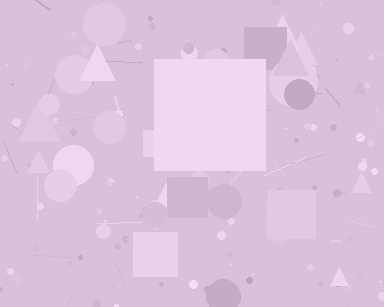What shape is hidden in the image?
A square is hidden in the image.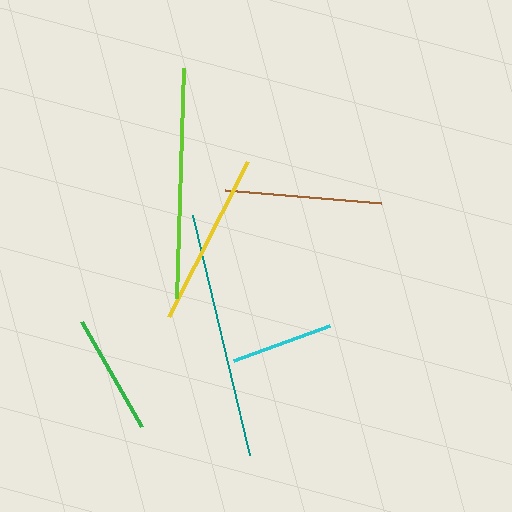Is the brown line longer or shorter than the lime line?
The lime line is longer than the brown line.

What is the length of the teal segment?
The teal segment is approximately 247 pixels long.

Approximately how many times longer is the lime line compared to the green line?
The lime line is approximately 1.9 times the length of the green line.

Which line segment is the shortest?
The cyan line is the shortest at approximately 102 pixels.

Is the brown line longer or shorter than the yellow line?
The yellow line is longer than the brown line.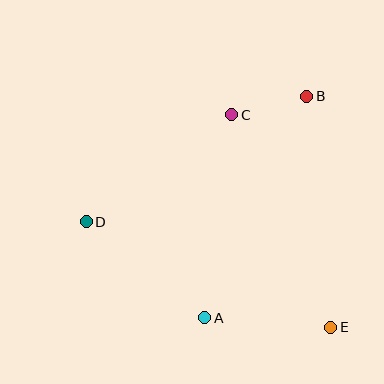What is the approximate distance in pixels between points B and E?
The distance between B and E is approximately 233 pixels.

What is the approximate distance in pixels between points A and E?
The distance between A and E is approximately 127 pixels.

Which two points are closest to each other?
Points B and C are closest to each other.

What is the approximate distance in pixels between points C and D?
The distance between C and D is approximately 181 pixels.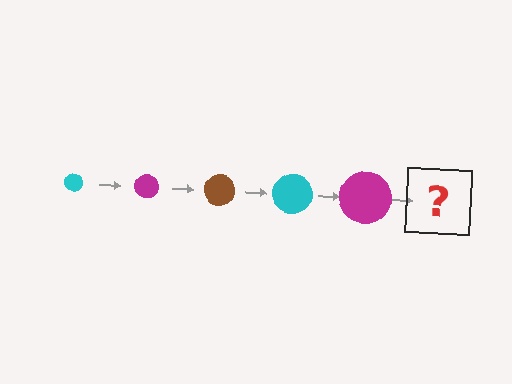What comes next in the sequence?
The next element should be a brown circle, larger than the previous one.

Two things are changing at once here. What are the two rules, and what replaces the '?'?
The two rules are that the circle grows larger each step and the color cycles through cyan, magenta, and brown. The '?' should be a brown circle, larger than the previous one.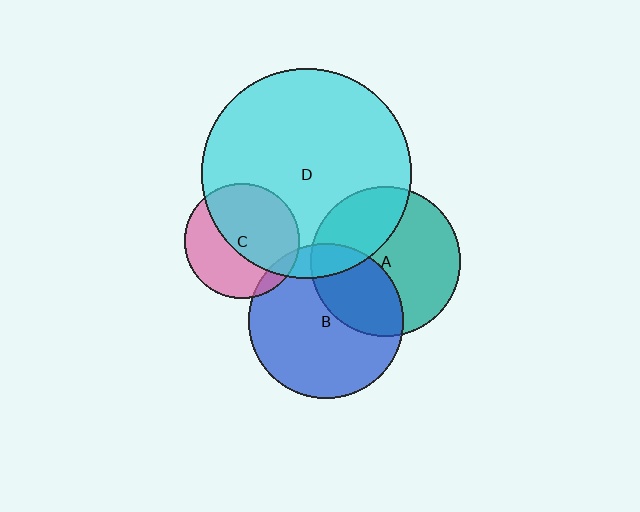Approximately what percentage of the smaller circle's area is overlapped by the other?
Approximately 10%.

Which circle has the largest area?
Circle D (cyan).